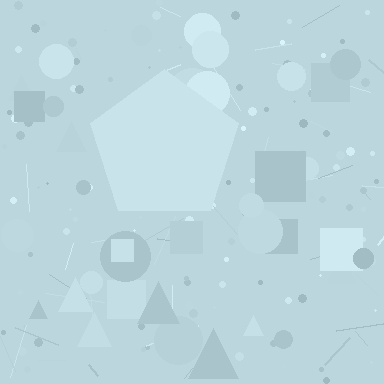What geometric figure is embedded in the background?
A pentagon is embedded in the background.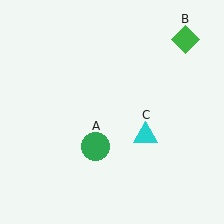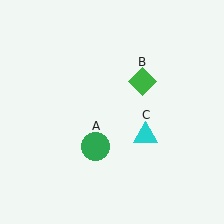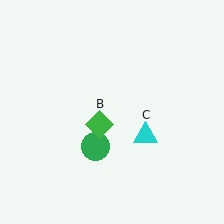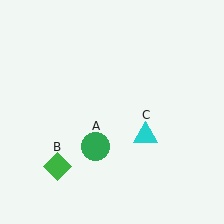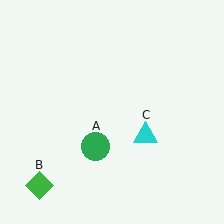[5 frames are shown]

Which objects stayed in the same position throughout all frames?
Green circle (object A) and cyan triangle (object C) remained stationary.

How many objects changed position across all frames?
1 object changed position: green diamond (object B).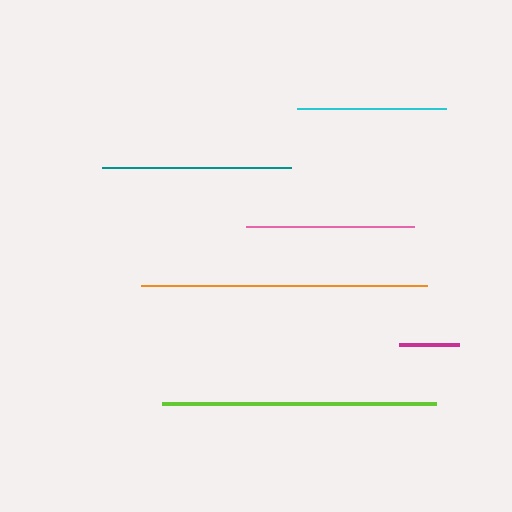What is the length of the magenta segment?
The magenta segment is approximately 61 pixels long.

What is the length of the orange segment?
The orange segment is approximately 286 pixels long.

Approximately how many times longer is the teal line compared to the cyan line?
The teal line is approximately 1.3 times the length of the cyan line.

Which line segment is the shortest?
The magenta line is the shortest at approximately 61 pixels.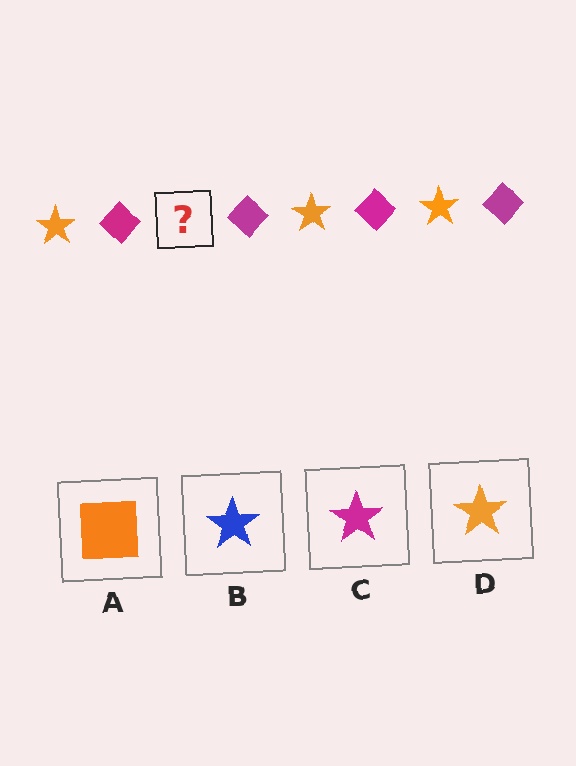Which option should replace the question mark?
Option D.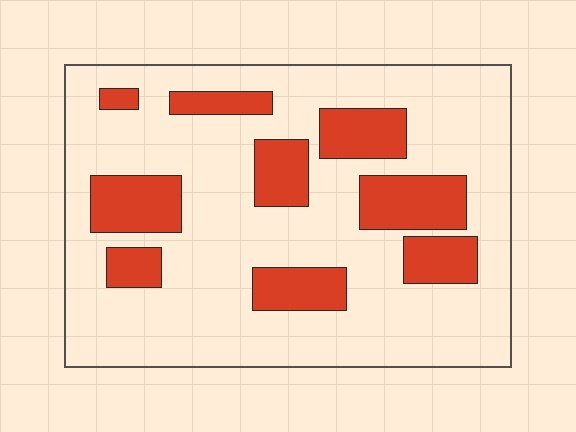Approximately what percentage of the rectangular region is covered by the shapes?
Approximately 25%.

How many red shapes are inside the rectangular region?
9.